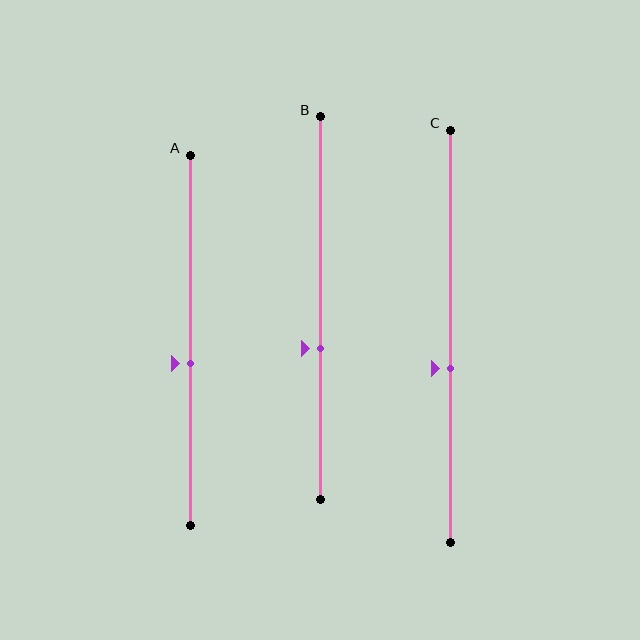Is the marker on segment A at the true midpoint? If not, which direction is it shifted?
No, the marker on segment A is shifted downward by about 6% of the segment length.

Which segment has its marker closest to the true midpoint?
Segment A has its marker closest to the true midpoint.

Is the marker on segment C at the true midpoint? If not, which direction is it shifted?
No, the marker on segment C is shifted downward by about 8% of the segment length.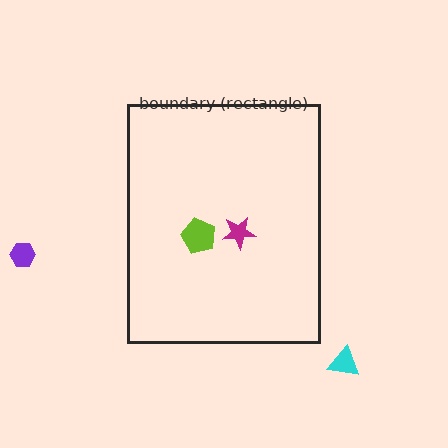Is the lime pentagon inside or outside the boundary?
Inside.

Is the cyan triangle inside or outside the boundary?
Outside.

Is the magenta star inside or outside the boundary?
Inside.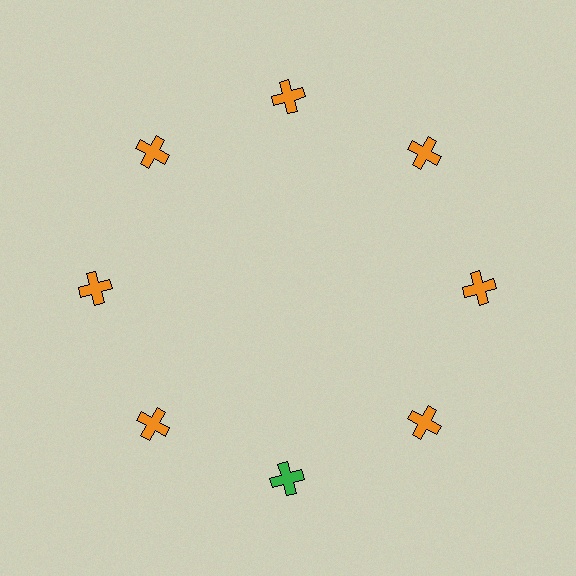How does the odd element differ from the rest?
It has a different color: green instead of orange.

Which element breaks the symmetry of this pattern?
The green cross at roughly the 6 o'clock position breaks the symmetry. All other shapes are orange crosses.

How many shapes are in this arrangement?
There are 8 shapes arranged in a ring pattern.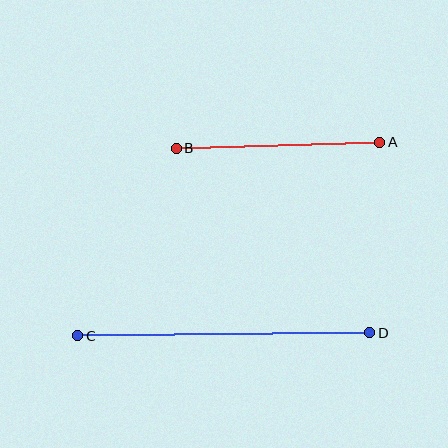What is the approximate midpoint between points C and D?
The midpoint is at approximately (224, 334) pixels.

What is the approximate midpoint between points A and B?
The midpoint is at approximately (278, 145) pixels.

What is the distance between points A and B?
The distance is approximately 203 pixels.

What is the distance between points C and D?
The distance is approximately 292 pixels.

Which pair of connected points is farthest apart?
Points C and D are farthest apart.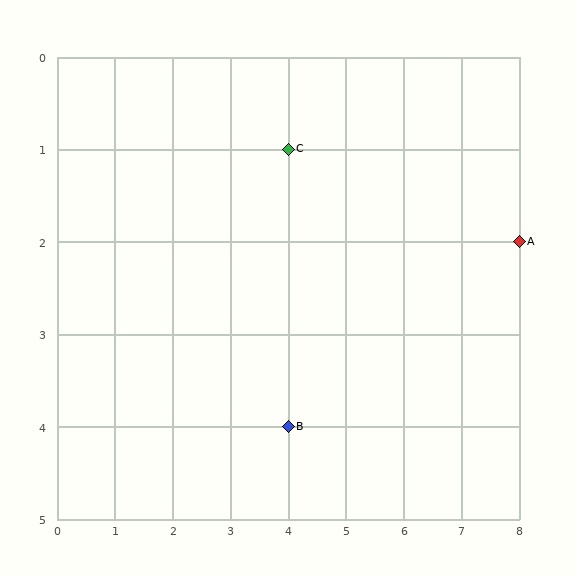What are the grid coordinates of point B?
Point B is at grid coordinates (4, 4).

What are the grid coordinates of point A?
Point A is at grid coordinates (8, 2).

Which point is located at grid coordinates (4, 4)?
Point B is at (4, 4).